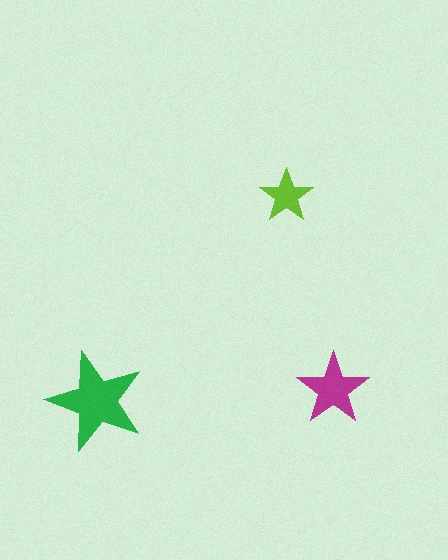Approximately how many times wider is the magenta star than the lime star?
About 1.5 times wider.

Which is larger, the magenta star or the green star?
The green one.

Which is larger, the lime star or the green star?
The green one.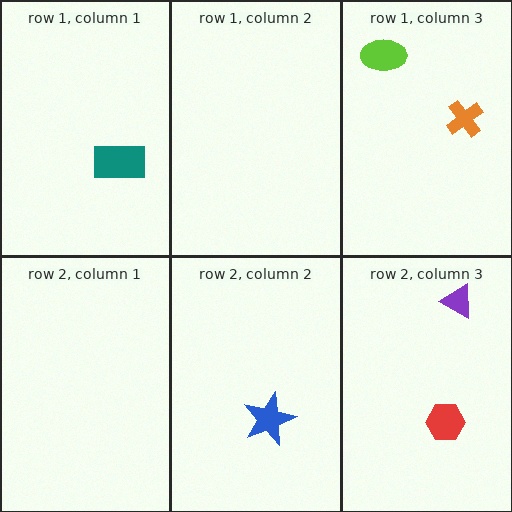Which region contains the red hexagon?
The row 2, column 3 region.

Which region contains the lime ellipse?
The row 1, column 3 region.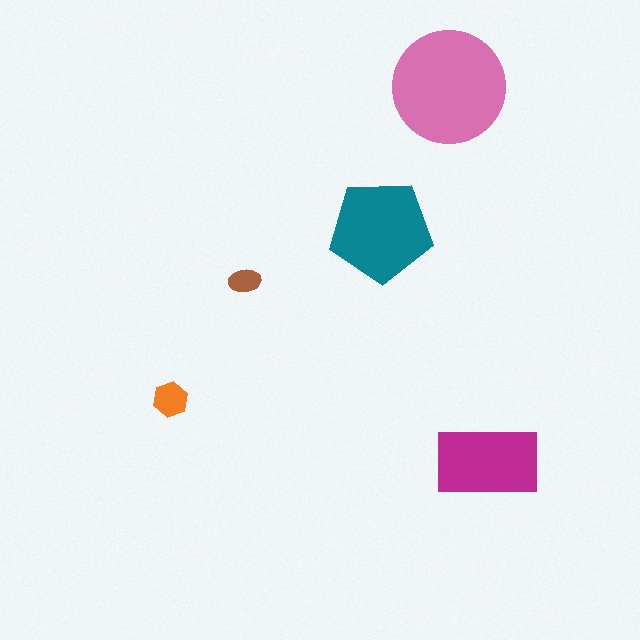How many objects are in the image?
There are 5 objects in the image.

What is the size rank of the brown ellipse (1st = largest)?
5th.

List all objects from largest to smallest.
The pink circle, the teal pentagon, the magenta rectangle, the orange hexagon, the brown ellipse.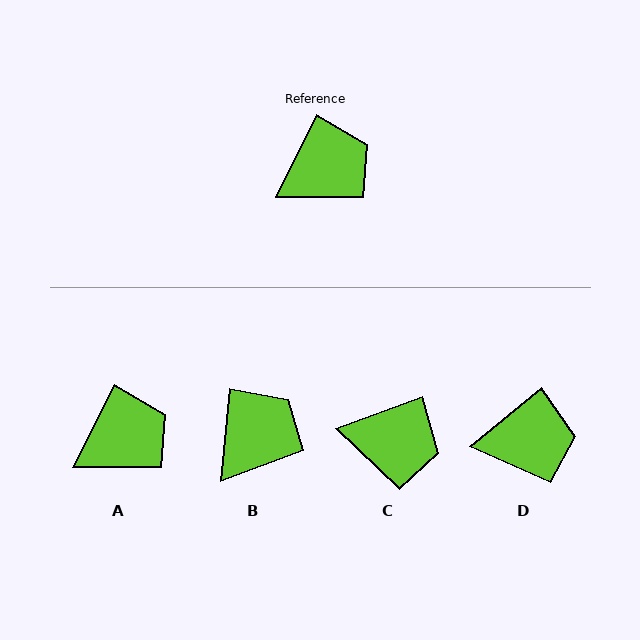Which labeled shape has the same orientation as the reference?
A.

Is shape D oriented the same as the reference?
No, it is off by about 24 degrees.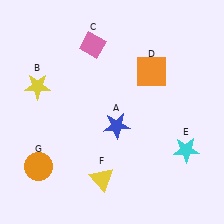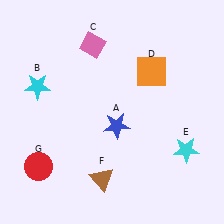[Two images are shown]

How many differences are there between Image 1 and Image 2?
There are 3 differences between the two images.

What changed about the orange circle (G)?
In Image 1, G is orange. In Image 2, it changed to red.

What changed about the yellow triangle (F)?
In Image 1, F is yellow. In Image 2, it changed to brown.